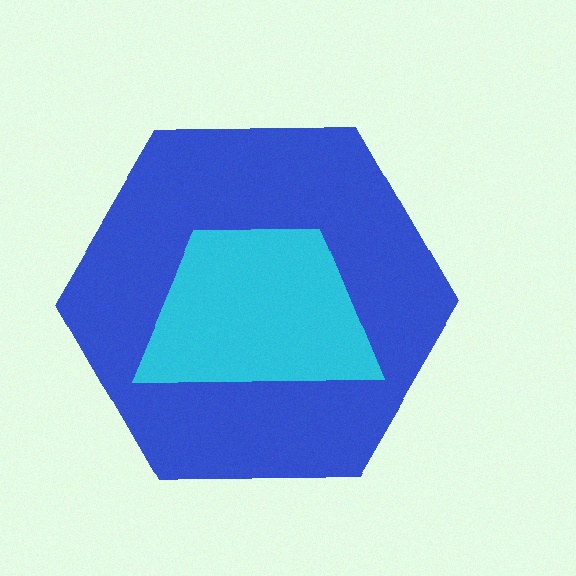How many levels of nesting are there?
2.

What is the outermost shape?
The blue hexagon.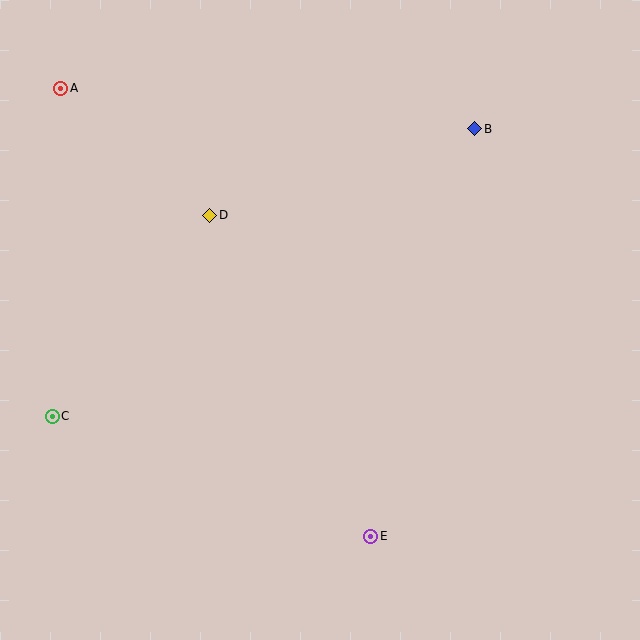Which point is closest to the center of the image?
Point D at (210, 215) is closest to the center.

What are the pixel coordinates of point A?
Point A is at (61, 88).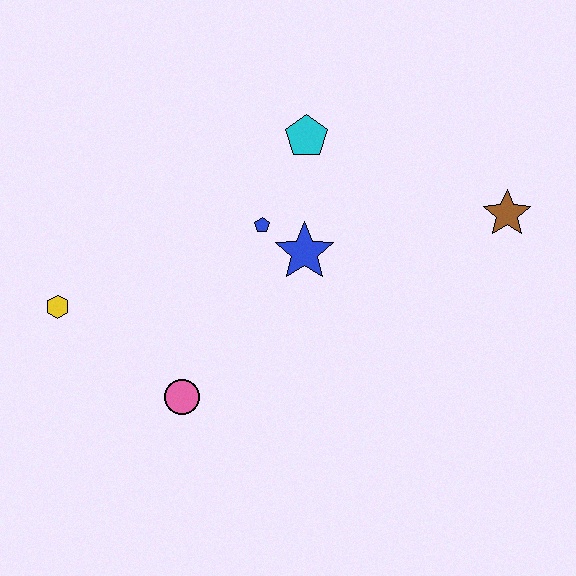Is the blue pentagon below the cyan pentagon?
Yes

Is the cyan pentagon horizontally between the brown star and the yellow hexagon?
Yes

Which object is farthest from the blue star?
The yellow hexagon is farthest from the blue star.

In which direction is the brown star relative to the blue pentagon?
The brown star is to the right of the blue pentagon.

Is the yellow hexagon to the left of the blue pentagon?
Yes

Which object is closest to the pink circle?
The yellow hexagon is closest to the pink circle.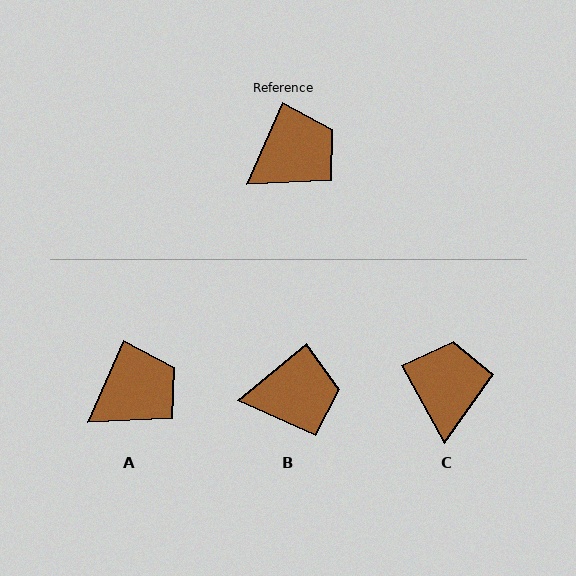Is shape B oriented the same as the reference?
No, it is off by about 26 degrees.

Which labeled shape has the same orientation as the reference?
A.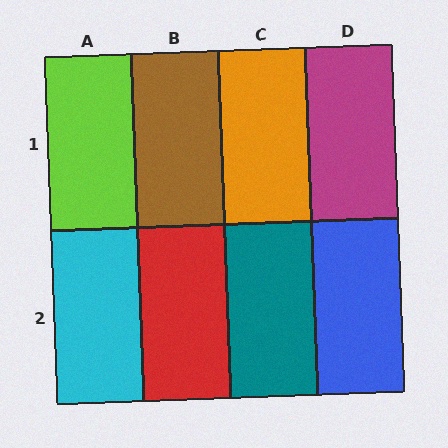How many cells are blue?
1 cell is blue.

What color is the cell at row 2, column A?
Cyan.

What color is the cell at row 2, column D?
Blue.